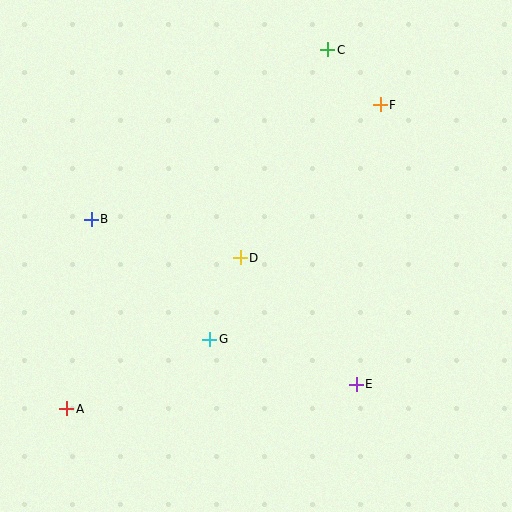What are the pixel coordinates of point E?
Point E is at (356, 384).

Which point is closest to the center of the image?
Point D at (240, 258) is closest to the center.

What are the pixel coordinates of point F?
Point F is at (380, 105).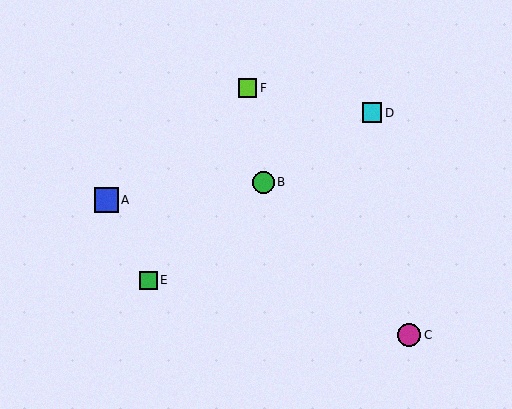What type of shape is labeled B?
Shape B is a green circle.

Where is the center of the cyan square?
The center of the cyan square is at (372, 113).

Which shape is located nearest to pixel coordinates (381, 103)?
The cyan square (labeled D) at (372, 113) is nearest to that location.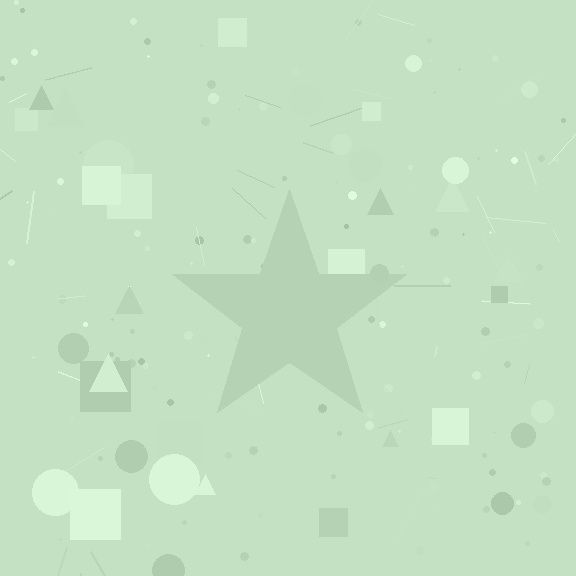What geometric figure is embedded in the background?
A star is embedded in the background.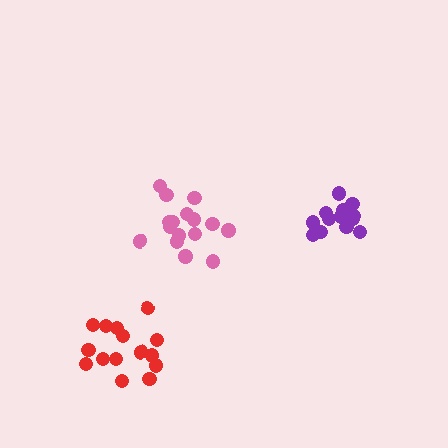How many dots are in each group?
Group 1: 16 dots, Group 2: 13 dots, Group 3: 15 dots (44 total).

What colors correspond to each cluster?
The clusters are colored: pink, purple, red.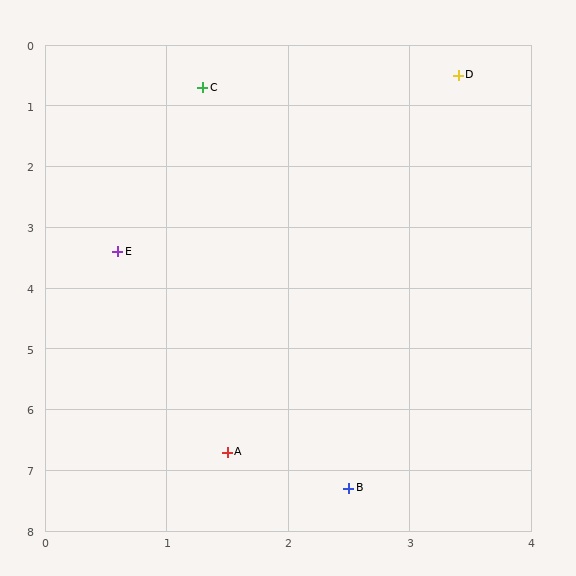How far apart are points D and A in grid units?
Points D and A are about 6.5 grid units apart.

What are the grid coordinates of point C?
Point C is at approximately (1.3, 0.7).